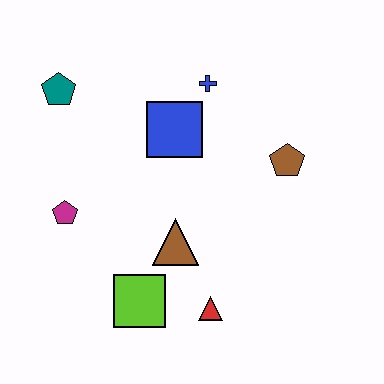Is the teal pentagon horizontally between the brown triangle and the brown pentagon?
No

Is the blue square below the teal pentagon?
Yes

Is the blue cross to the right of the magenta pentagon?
Yes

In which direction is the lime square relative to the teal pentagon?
The lime square is below the teal pentagon.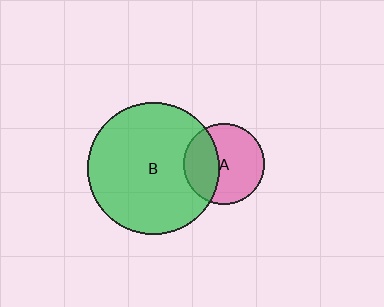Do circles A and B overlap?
Yes.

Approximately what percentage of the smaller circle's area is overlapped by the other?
Approximately 35%.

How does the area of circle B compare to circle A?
Approximately 2.7 times.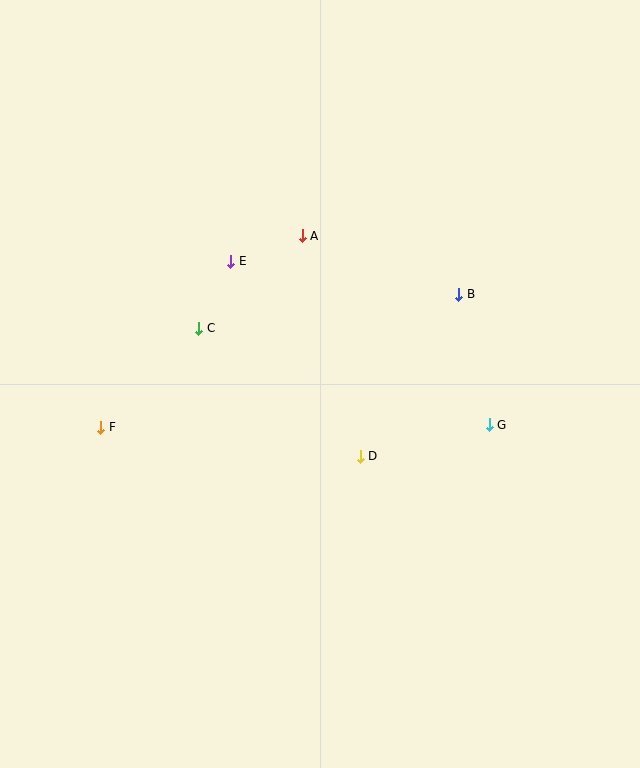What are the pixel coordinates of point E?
Point E is at (231, 261).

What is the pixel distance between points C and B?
The distance between C and B is 262 pixels.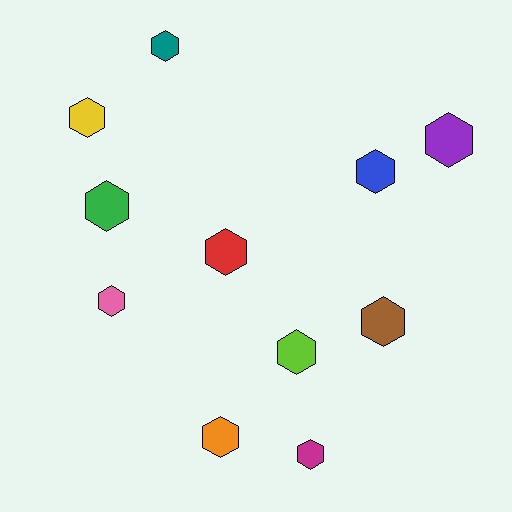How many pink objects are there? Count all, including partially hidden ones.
There is 1 pink object.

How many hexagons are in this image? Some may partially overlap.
There are 11 hexagons.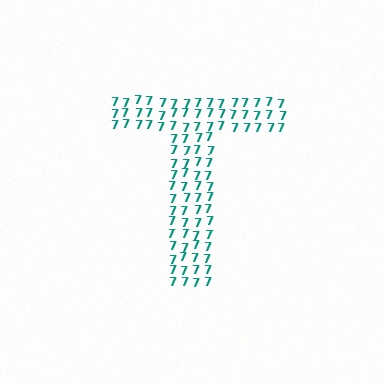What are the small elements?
The small elements are digit 7's.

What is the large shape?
The large shape is the letter T.